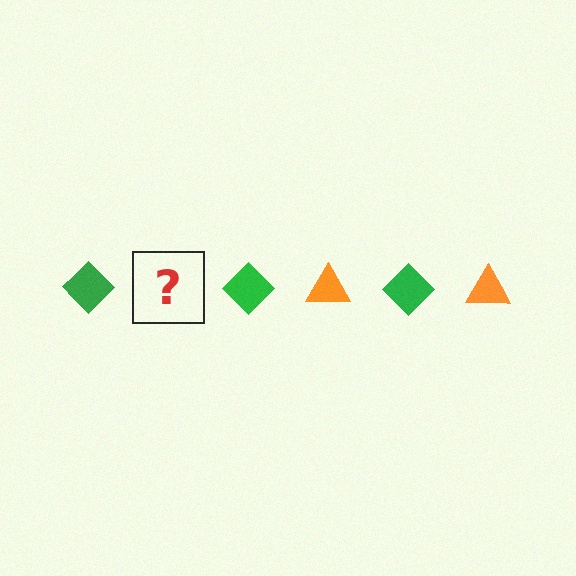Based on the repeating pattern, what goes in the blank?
The blank should be an orange triangle.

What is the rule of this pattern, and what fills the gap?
The rule is that the pattern alternates between green diamond and orange triangle. The gap should be filled with an orange triangle.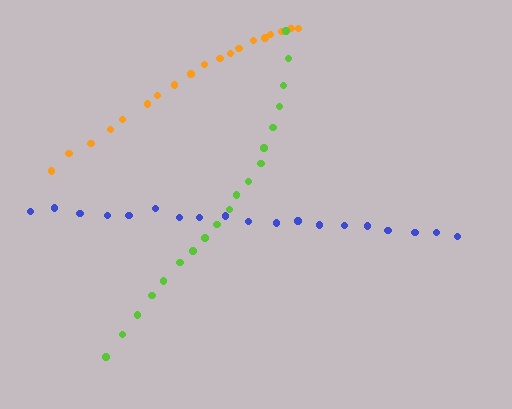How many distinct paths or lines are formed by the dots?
There are 3 distinct paths.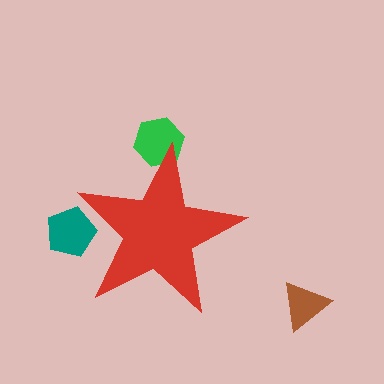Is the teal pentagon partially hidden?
Yes, the teal pentagon is partially hidden behind the red star.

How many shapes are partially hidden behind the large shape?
2 shapes are partially hidden.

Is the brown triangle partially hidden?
No, the brown triangle is fully visible.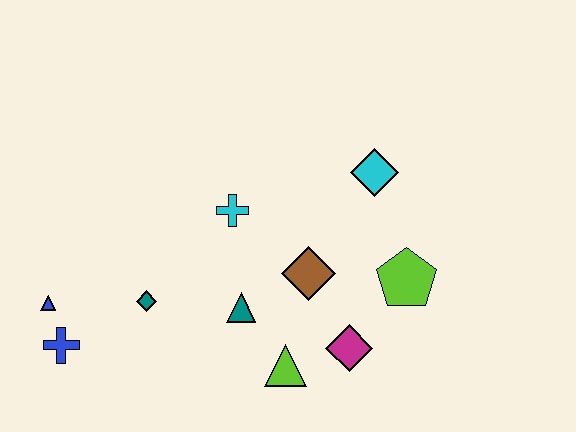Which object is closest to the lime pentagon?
The magenta diamond is closest to the lime pentagon.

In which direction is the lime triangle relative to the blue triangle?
The lime triangle is to the right of the blue triangle.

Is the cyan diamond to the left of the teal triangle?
No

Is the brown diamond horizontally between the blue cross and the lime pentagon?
Yes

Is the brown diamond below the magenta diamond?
No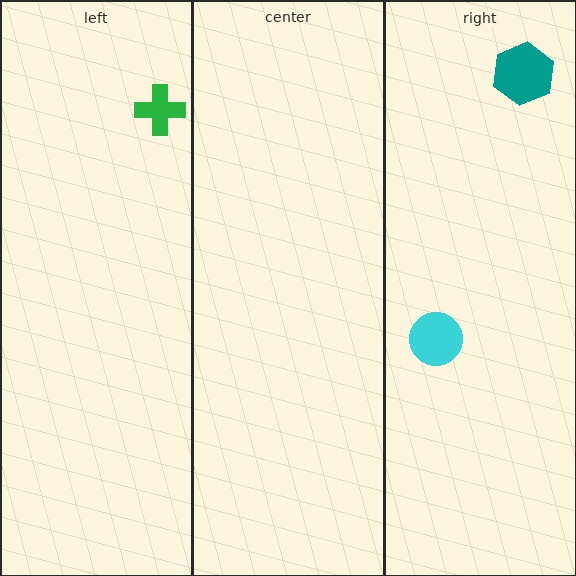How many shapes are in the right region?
2.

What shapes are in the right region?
The teal hexagon, the cyan circle.